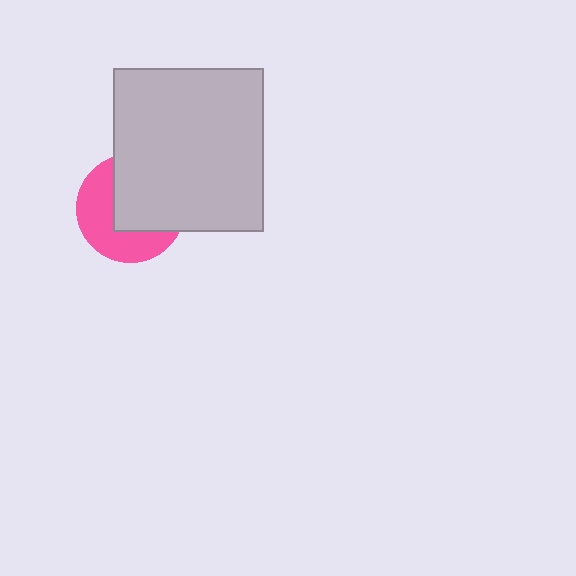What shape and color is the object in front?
The object in front is a light gray rectangle.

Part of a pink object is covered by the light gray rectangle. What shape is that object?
It is a circle.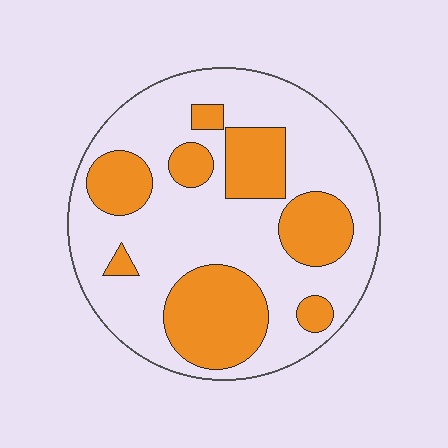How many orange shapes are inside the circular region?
8.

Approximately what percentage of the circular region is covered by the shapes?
Approximately 35%.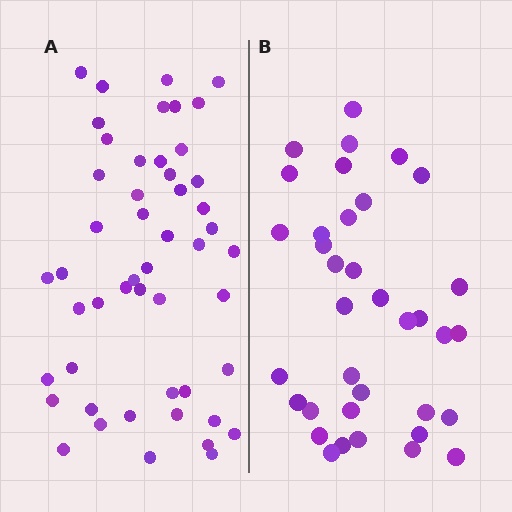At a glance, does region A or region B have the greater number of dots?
Region A (the left region) has more dots.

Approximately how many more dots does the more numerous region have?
Region A has approximately 15 more dots than region B.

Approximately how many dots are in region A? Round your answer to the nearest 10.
About 50 dots.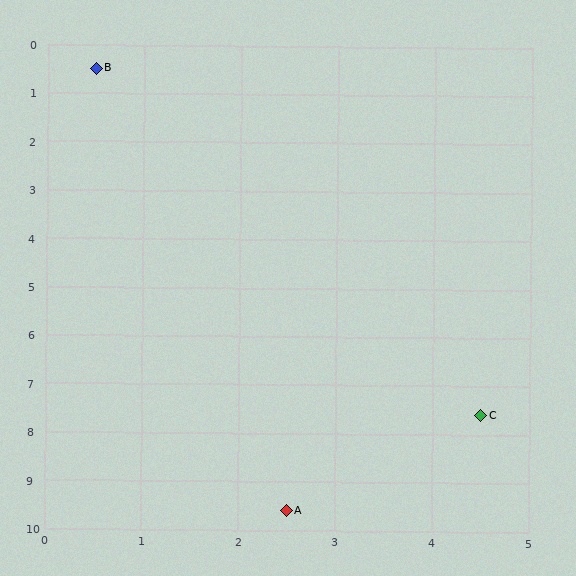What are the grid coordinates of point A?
Point A is at approximately (2.5, 9.6).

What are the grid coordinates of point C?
Point C is at approximately (4.5, 7.6).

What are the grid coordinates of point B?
Point B is at approximately (0.5, 0.5).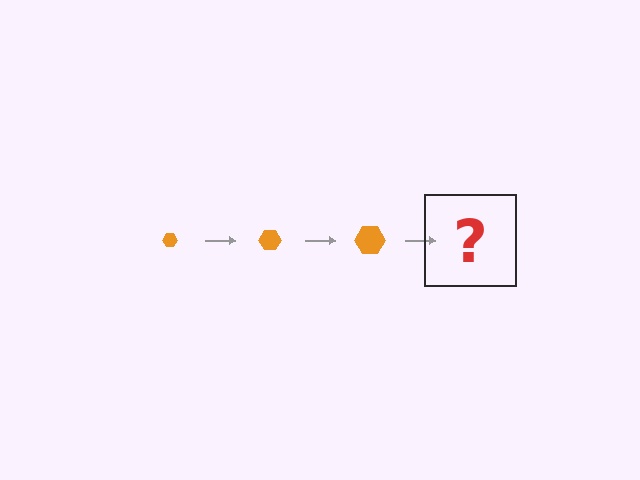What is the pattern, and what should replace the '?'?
The pattern is that the hexagon gets progressively larger each step. The '?' should be an orange hexagon, larger than the previous one.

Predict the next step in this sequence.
The next step is an orange hexagon, larger than the previous one.